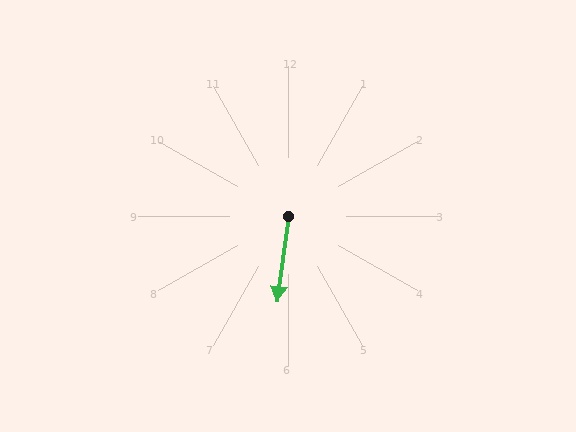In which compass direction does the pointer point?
South.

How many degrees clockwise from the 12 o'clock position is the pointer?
Approximately 187 degrees.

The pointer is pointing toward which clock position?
Roughly 6 o'clock.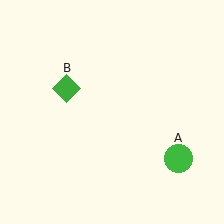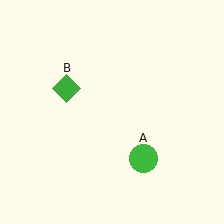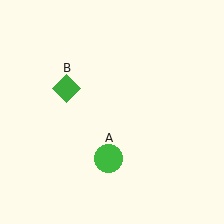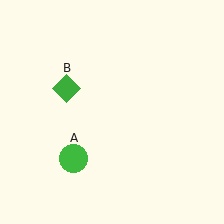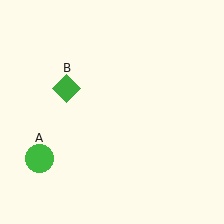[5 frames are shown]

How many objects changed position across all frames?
1 object changed position: green circle (object A).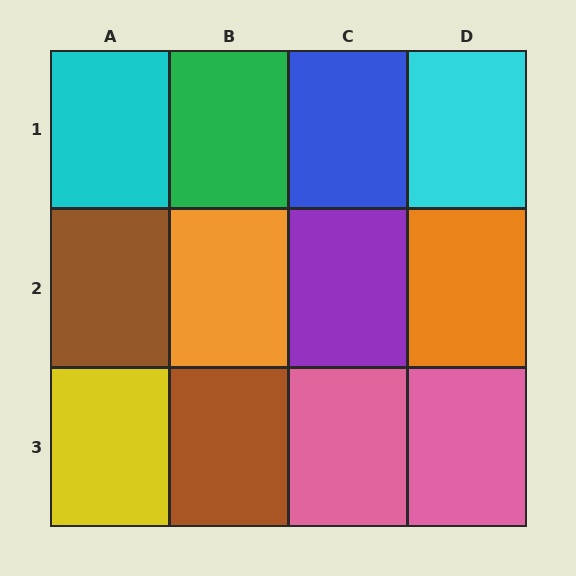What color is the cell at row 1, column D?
Cyan.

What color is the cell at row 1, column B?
Green.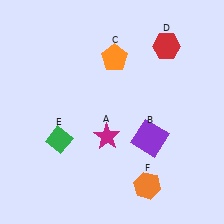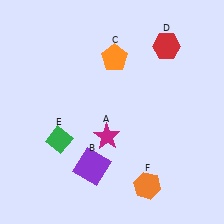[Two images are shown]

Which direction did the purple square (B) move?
The purple square (B) moved left.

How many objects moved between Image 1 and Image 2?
1 object moved between the two images.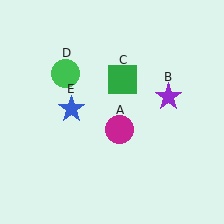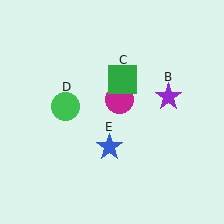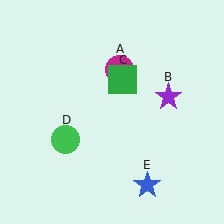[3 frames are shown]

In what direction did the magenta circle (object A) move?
The magenta circle (object A) moved up.